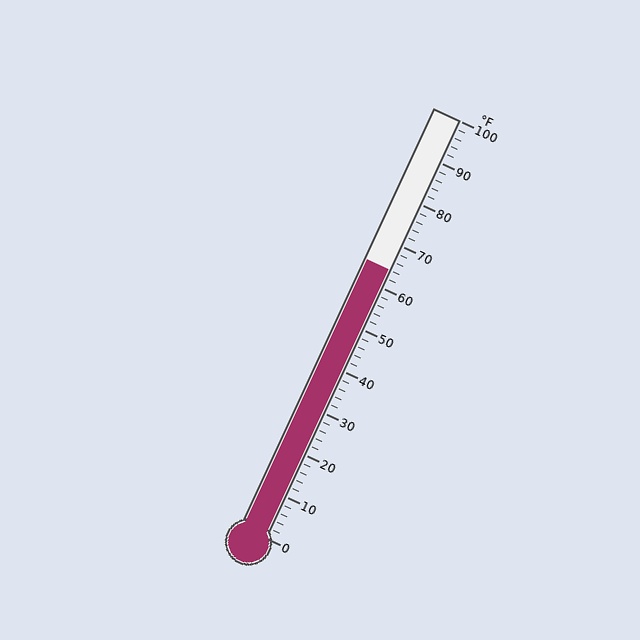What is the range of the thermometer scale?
The thermometer scale ranges from 0°F to 100°F.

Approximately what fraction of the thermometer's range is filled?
The thermometer is filled to approximately 65% of its range.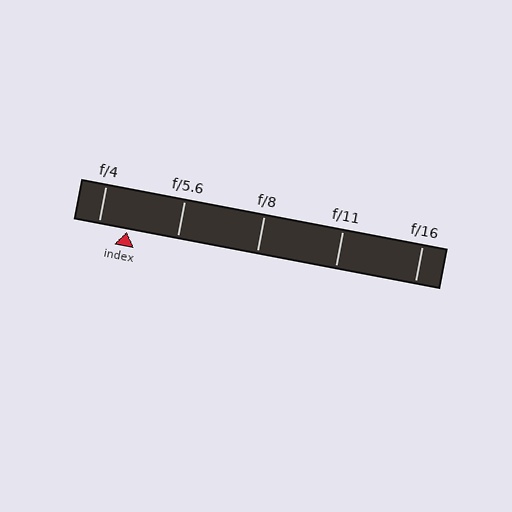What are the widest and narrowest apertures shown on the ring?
The widest aperture shown is f/4 and the narrowest is f/16.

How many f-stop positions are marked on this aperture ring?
There are 5 f-stop positions marked.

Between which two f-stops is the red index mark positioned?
The index mark is between f/4 and f/5.6.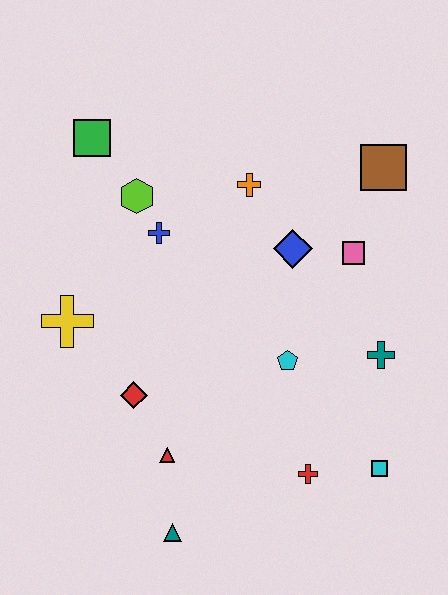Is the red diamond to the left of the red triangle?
Yes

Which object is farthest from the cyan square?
The green square is farthest from the cyan square.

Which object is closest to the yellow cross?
The red diamond is closest to the yellow cross.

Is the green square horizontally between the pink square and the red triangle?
No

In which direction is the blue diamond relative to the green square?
The blue diamond is to the right of the green square.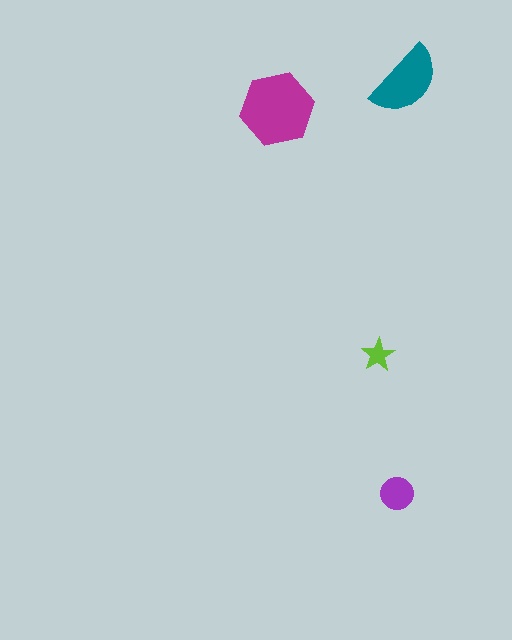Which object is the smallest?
The lime star.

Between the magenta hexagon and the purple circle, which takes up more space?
The magenta hexagon.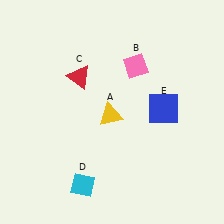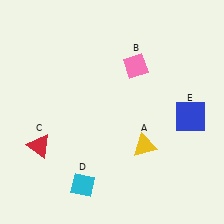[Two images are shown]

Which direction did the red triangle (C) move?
The red triangle (C) moved down.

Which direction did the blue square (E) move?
The blue square (E) moved right.